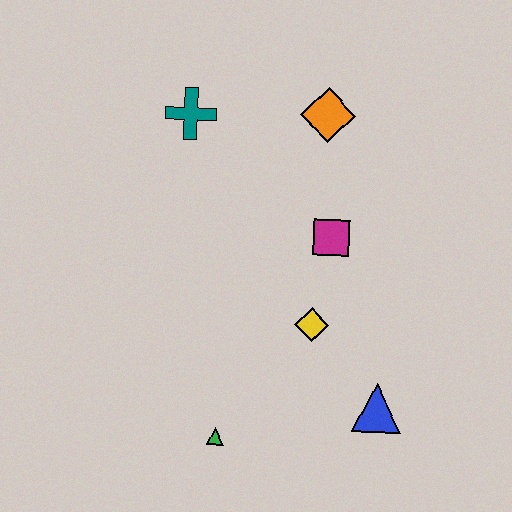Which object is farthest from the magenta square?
The green triangle is farthest from the magenta square.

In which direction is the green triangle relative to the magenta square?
The green triangle is below the magenta square.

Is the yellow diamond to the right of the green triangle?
Yes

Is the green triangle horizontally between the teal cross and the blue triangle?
Yes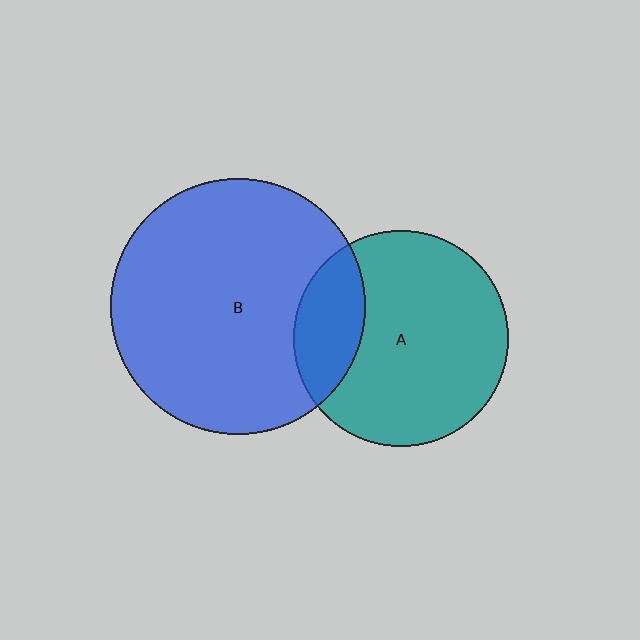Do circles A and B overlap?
Yes.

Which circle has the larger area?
Circle B (blue).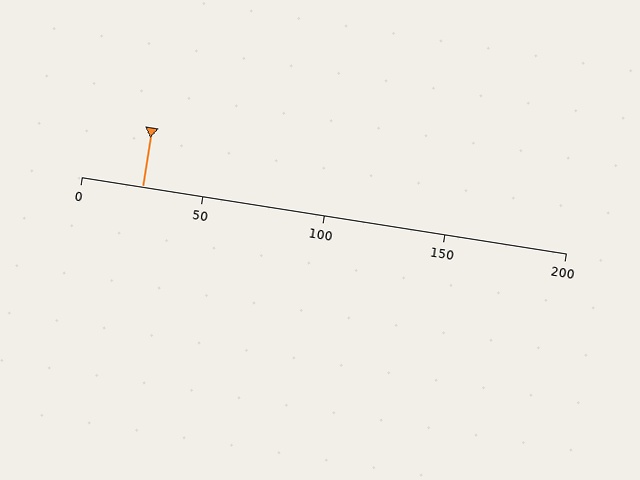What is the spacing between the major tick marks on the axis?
The major ticks are spaced 50 apart.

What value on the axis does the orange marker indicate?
The marker indicates approximately 25.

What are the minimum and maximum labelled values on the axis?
The axis runs from 0 to 200.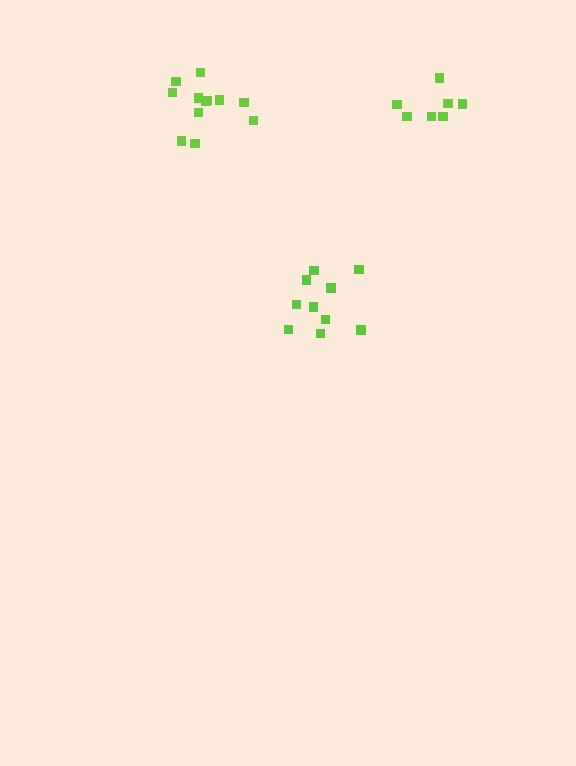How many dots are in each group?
Group 1: 10 dots, Group 2: 12 dots, Group 3: 7 dots (29 total).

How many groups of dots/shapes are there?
There are 3 groups.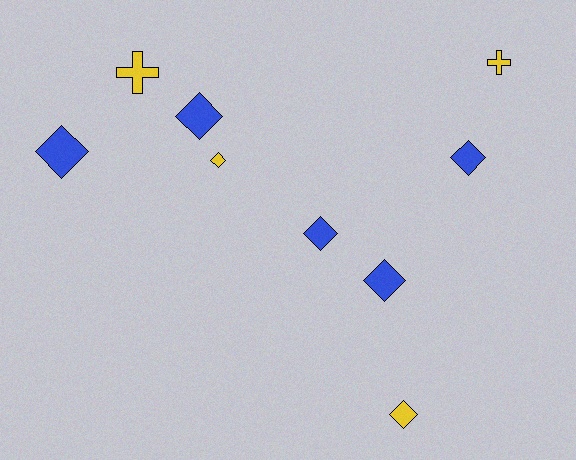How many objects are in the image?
There are 9 objects.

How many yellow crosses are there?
There are 2 yellow crosses.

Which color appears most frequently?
Blue, with 5 objects.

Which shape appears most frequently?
Diamond, with 7 objects.